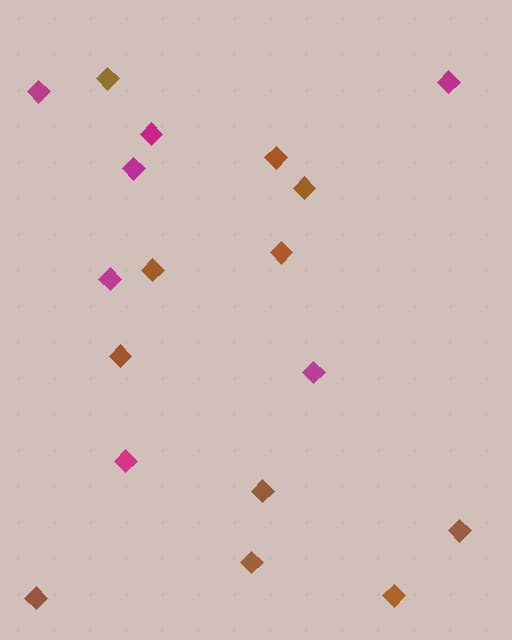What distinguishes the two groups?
There are 2 groups: one group of brown diamonds (11) and one group of magenta diamonds (7).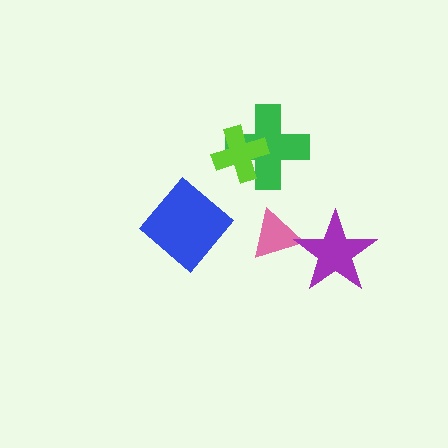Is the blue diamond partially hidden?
No, no other shape covers it.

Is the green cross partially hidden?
Yes, it is partially covered by another shape.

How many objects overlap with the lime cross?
1 object overlaps with the lime cross.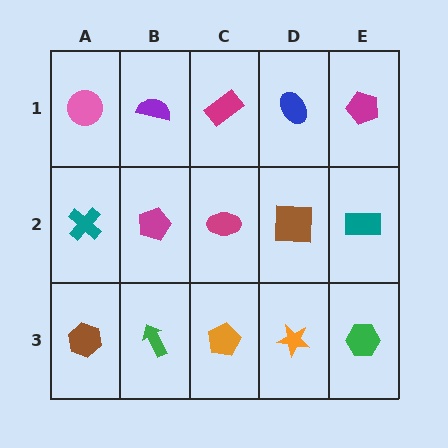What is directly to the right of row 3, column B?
An orange pentagon.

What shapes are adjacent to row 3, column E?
A teal rectangle (row 2, column E), an orange star (row 3, column D).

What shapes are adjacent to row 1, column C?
A magenta ellipse (row 2, column C), a purple semicircle (row 1, column B), a blue ellipse (row 1, column D).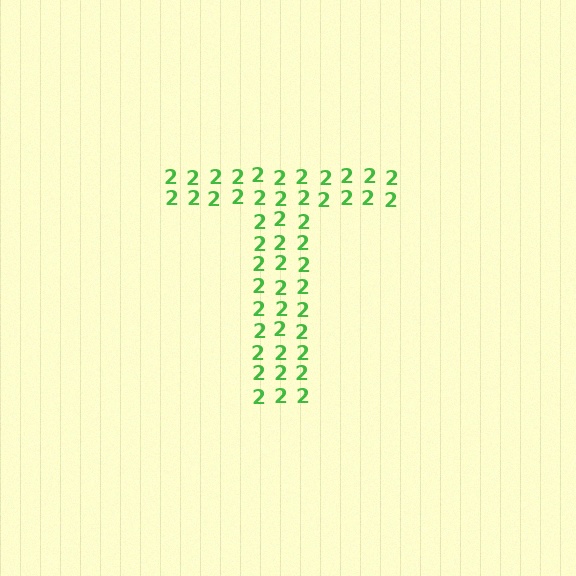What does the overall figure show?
The overall figure shows the letter T.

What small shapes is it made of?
It is made of small digit 2's.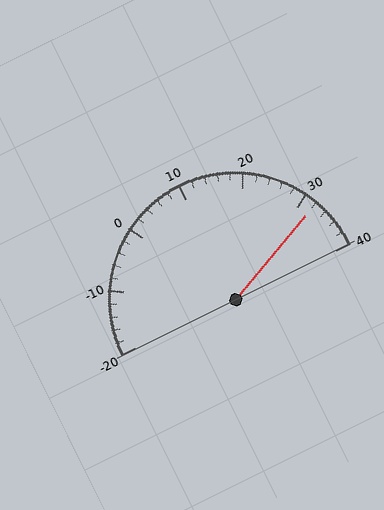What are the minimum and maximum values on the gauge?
The gauge ranges from -20 to 40.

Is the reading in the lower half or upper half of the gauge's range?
The reading is in the upper half of the range (-20 to 40).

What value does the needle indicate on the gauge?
The needle indicates approximately 32.